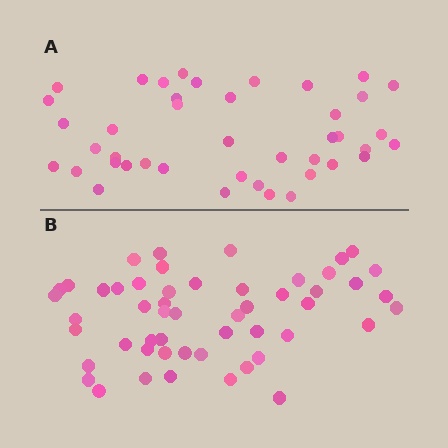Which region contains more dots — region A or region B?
Region B (the bottom region) has more dots.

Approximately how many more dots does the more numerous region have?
Region B has roughly 10 or so more dots than region A.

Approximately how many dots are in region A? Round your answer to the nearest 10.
About 40 dots. (The exact count is 42, which rounds to 40.)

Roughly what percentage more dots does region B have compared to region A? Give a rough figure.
About 25% more.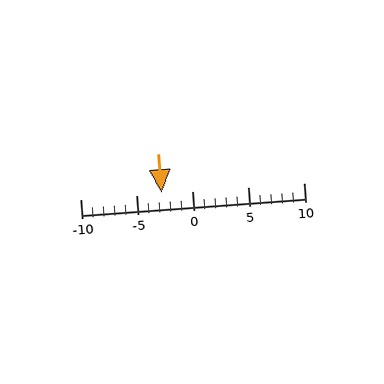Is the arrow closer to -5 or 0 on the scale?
The arrow is closer to -5.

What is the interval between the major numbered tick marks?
The major tick marks are spaced 5 units apart.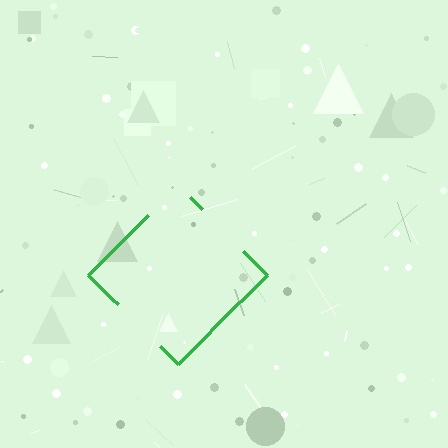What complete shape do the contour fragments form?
The contour fragments form a diamond.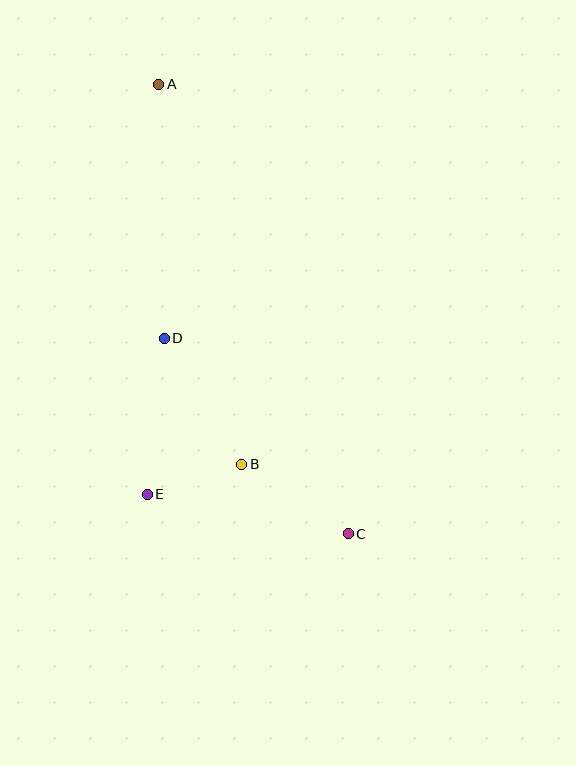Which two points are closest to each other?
Points B and E are closest to each other.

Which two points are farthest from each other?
Points A and C are farthest from each other.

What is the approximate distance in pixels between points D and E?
The distance between D and E is approximately 157 pixels.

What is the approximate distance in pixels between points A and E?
The distance between A and E is approximately 410 pixels.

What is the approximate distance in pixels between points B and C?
The distance between B and C is approximately 127 pixels.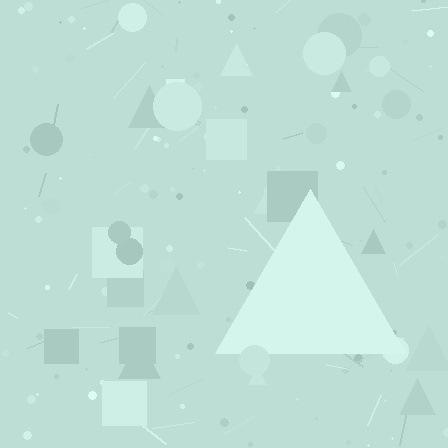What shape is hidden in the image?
A triangle is hidden in the image.